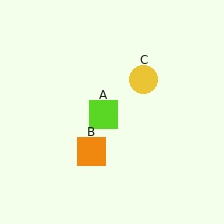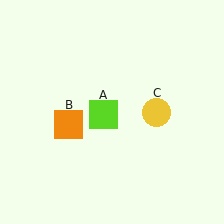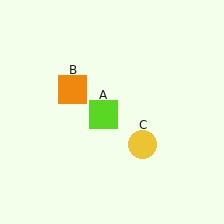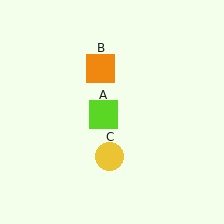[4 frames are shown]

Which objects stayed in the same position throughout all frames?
Lime square (object A) remained stationary.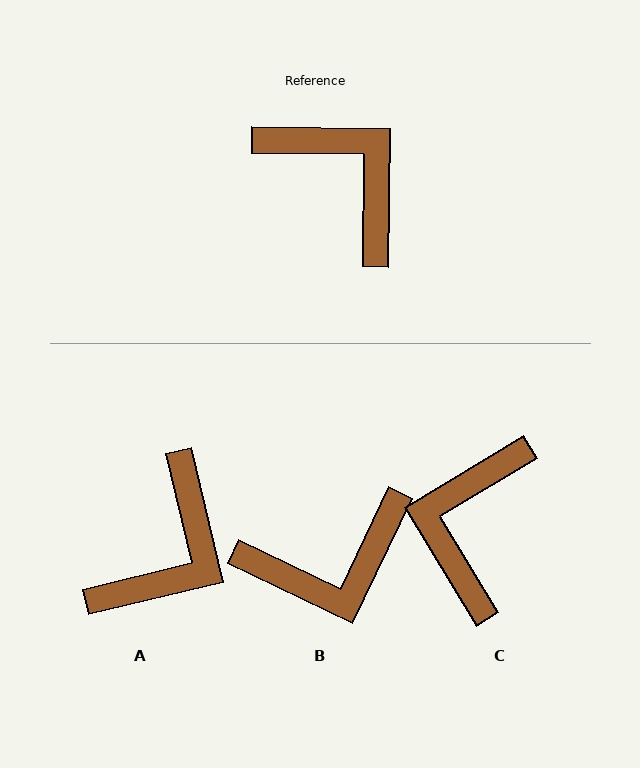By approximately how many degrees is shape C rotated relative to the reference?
Approximately 122 degrees counter-clockwise.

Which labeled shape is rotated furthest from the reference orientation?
C, about 122 degrees away.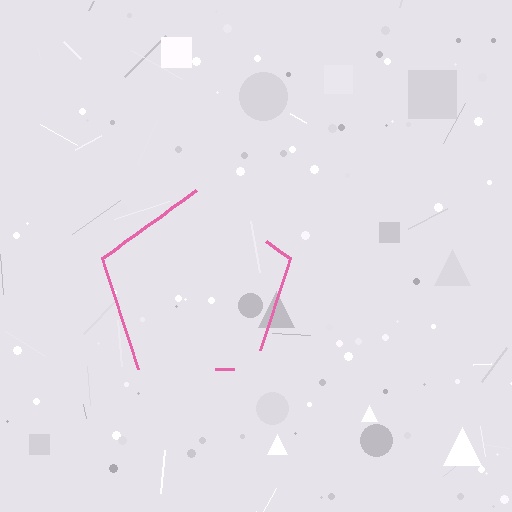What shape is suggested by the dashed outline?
The dashed outline suggests a pentagon.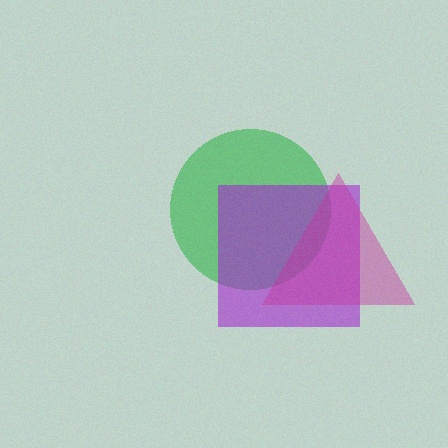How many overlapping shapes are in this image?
There are 3 overlapping shapes in the image.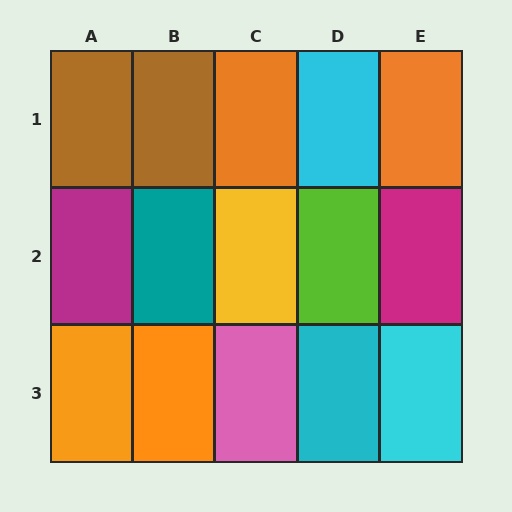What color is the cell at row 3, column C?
Pink.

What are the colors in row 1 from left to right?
Brown, brown, orange, cyan, orange.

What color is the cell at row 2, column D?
Lime.